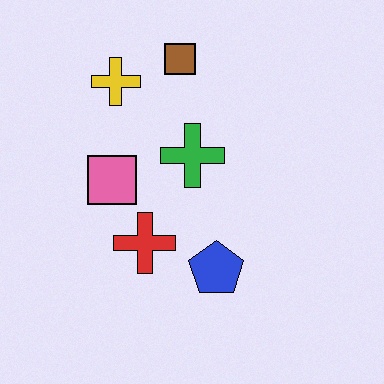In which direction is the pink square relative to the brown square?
The pink square is below the brown square.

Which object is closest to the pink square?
The red cross is closest to the pink square.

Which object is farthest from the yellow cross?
The blue pentagon is farthest from the yellow cross.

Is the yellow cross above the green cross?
Yes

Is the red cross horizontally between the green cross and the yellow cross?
Yes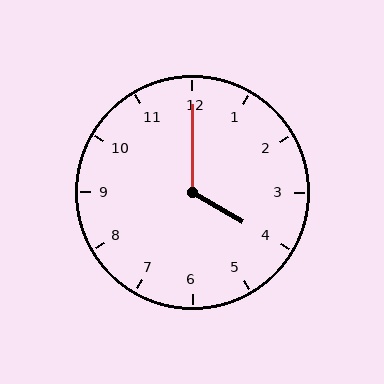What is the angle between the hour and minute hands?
Approximately 120 degrees.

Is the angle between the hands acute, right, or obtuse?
It is obtuse.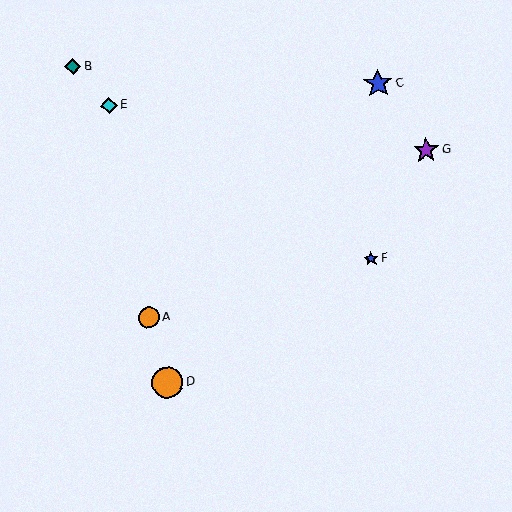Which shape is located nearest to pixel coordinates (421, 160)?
The purple star (labeled G) at (426, 150) is nearest to that location.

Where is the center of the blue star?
The center of the blue star is at (371, 259).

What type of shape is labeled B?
Shape B is a teal diamond.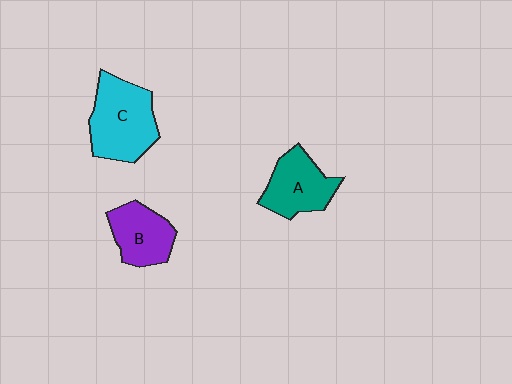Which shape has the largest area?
Shape C (cyan).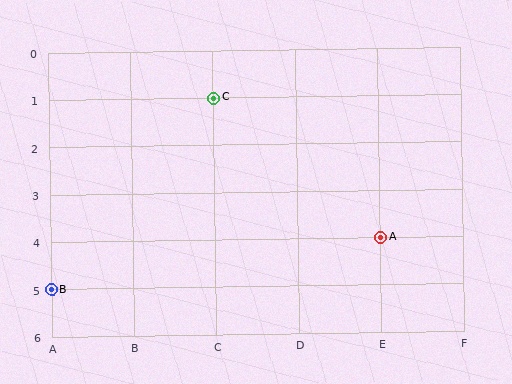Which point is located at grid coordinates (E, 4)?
Point A is at (E, 4).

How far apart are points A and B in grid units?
Points A and B are 4 columns and 1 row apart (about 4.1 grid units diagonally).